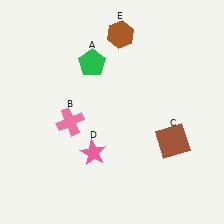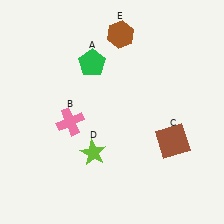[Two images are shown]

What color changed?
The star (D) changed from pink in Image 1 to lime in Image 2.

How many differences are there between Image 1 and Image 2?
There is 1 difference between the two images.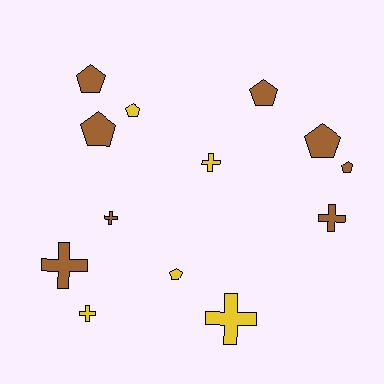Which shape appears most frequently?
Pentagon, with 7 objects.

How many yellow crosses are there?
There are 3 yellow crosses.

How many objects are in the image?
There are 13 objects.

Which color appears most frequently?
Brown, with 8 objects.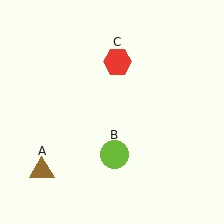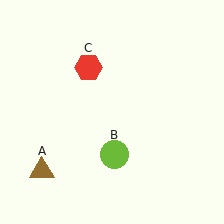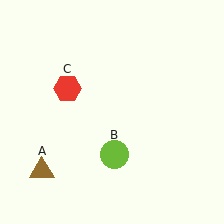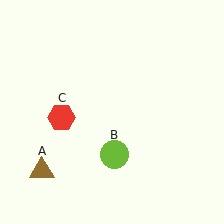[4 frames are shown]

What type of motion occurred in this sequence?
The red hexagon (object C) rotated counterclockwise around the center of the scene.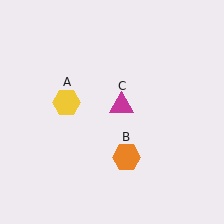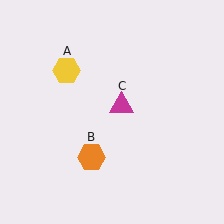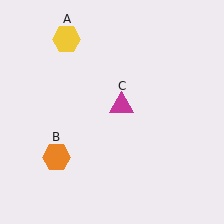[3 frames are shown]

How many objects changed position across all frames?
2 objects changed position: yellow hexagon (object A), orange hexagon (object B).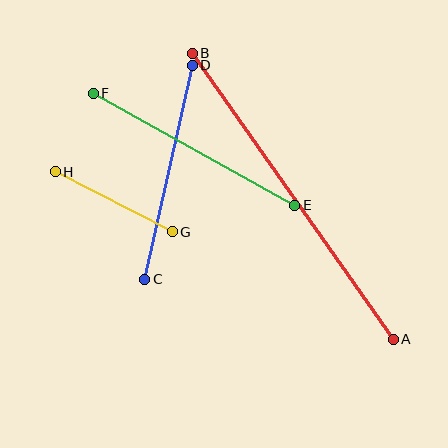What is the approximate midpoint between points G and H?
The midpoint is at approximately (114, 202) pixels.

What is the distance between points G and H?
The distance is approximately 132 pixels.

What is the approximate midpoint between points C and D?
The midpoint is at approximately (169, 172) pixels.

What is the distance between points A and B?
The distance is approximately 350 pixels.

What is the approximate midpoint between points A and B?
The midpoint is at approximately (293, 196) pixels.